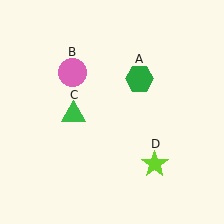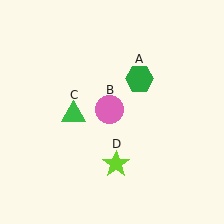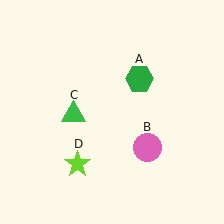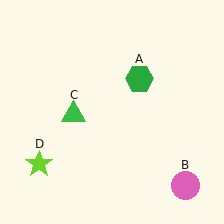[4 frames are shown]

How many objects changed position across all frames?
2 objects changed position: pink circle (object B), lime star (object D).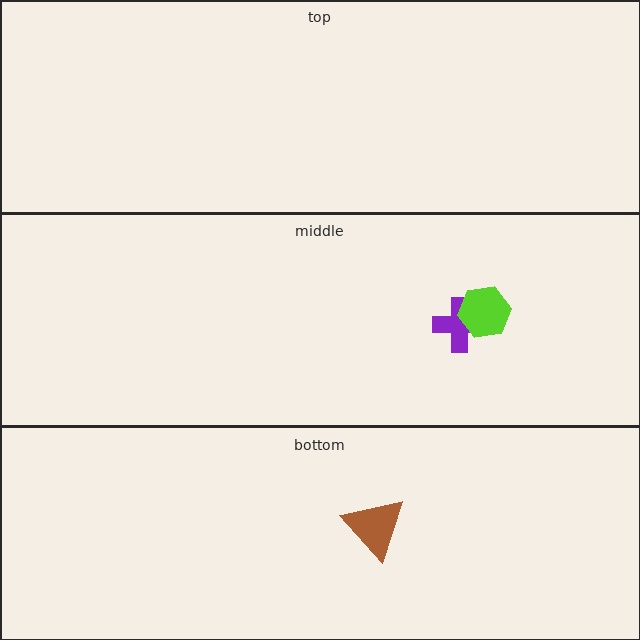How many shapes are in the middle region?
2.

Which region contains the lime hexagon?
The middle region.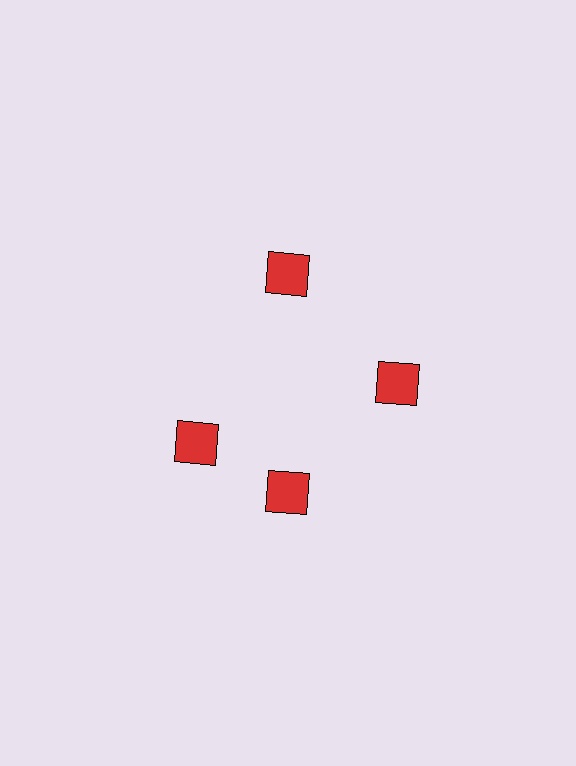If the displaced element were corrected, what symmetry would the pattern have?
It would have 4-fold rotational symmetry — the pattern would map onto itself every 90 degrees.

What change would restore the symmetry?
The symmetry would be restored by rotating it back into even spacing with its neighbors so that all 4 squares sit at equal angles and equal distance from the center.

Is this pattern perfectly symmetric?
No. The 4 red squares are arranged in a ring, but one element near the 9 o'clock position is rotated out of alignment along the ring, breaking the 4-fold rotational symmetry.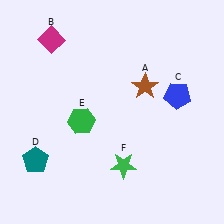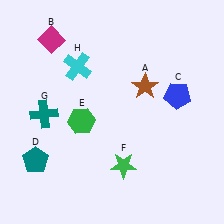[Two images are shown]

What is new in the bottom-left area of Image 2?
A teal cross (G) was added in the bottom-left area of Image 2.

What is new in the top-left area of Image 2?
A cyan cross (H) was added in the top-left area of Image 2.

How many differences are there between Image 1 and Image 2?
There are 2 differences between the two images.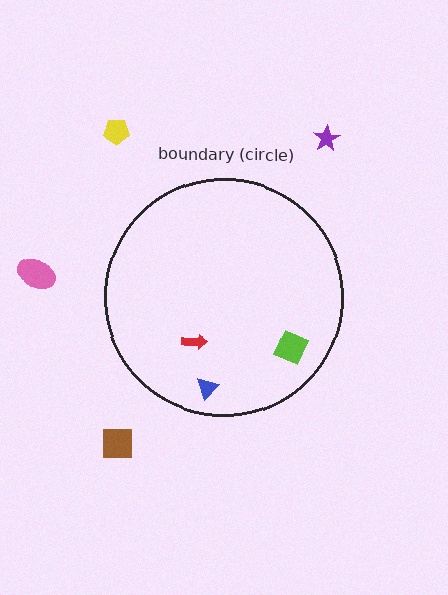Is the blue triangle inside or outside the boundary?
Inside.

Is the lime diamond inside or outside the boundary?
Inside.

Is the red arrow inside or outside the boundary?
Inside.